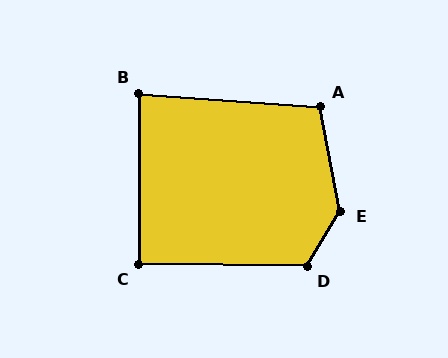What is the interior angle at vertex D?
Approximately 120 degrees (obtuse).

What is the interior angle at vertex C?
Approximately 91 degrees (approximately right).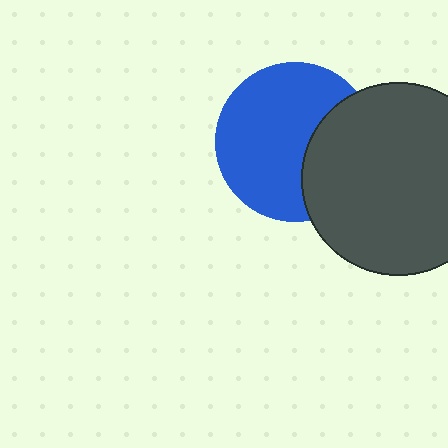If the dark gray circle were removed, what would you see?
You would see the complete blue circle.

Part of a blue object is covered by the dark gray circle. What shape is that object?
It is a circle.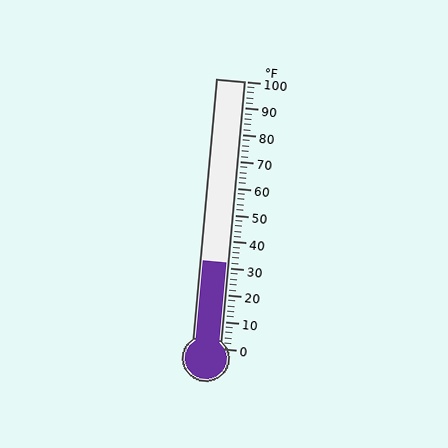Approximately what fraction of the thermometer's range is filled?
The thermometer is filled to approximately 30% of its range.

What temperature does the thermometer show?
The thermometer shows approximately 32°F.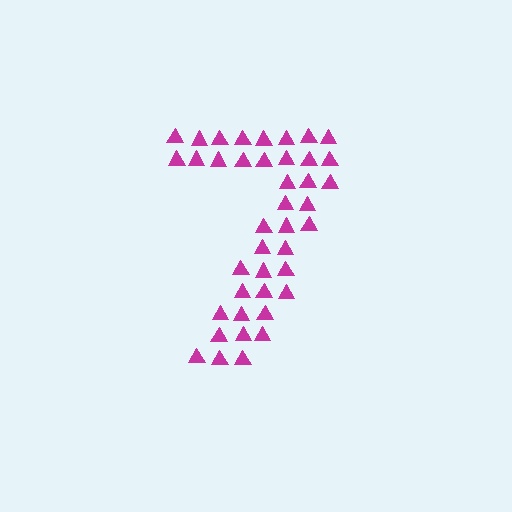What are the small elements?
The small elements are triangles.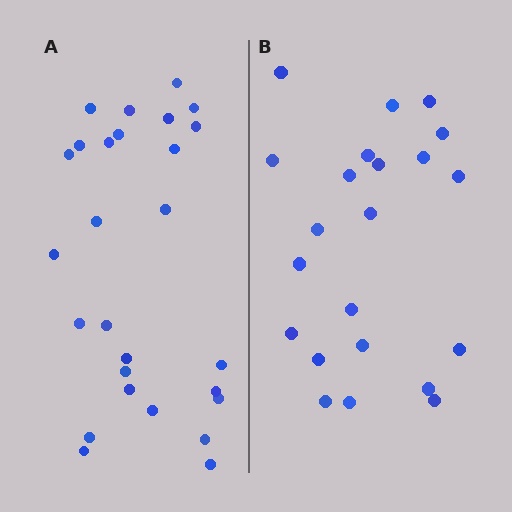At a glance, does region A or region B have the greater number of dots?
Region A (the left region) has more dots.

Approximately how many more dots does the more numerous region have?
Region A has about 5 more dots than region B.